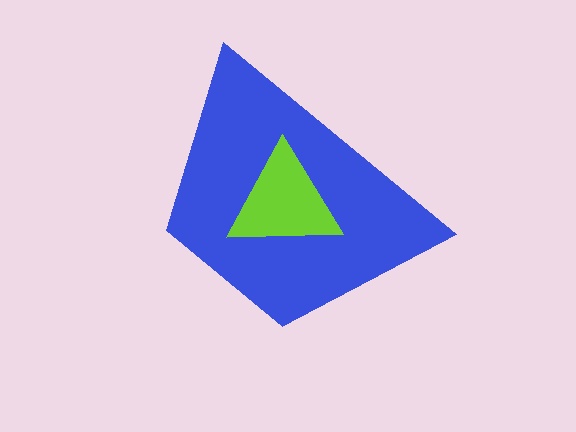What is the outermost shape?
The blue trapezoid.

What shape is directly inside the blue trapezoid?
The lime triangle.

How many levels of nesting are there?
2.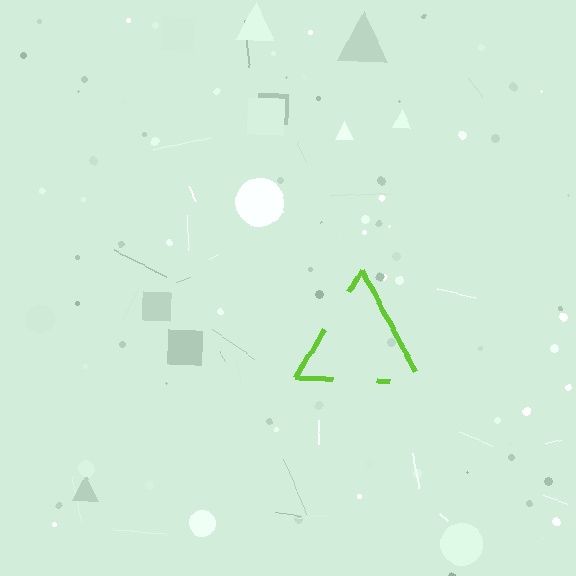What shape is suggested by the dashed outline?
The dashed outline suggests a triangle.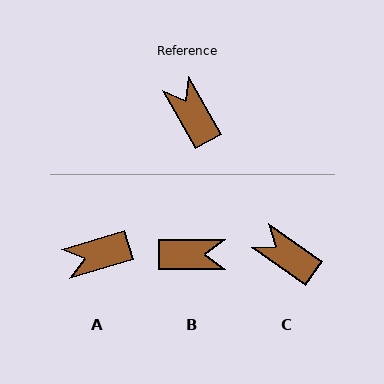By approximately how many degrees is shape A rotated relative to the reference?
Approximately 78 degrees counter-clockwise.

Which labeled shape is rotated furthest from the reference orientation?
B, about 119 degrees away.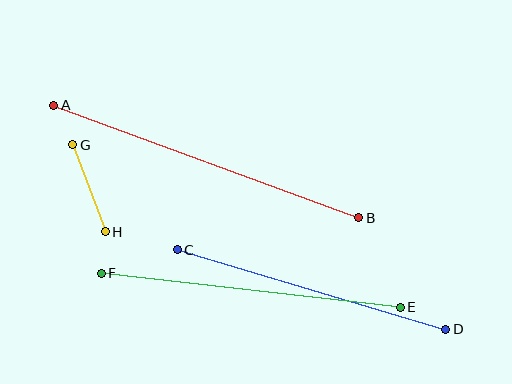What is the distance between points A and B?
The distance is approximately 325 pixels.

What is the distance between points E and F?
The distance is approximately 301 pixels.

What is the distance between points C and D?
The distance is approximately 280 pixels.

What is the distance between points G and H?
The distance is approximately 93 pixels.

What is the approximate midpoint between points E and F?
The midpoint is at approximately (251, 290) pixels.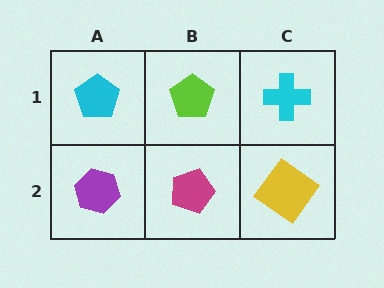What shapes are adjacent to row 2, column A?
A cyan pentagon (row 1, column A), a magenta pentagon (row 2, column B).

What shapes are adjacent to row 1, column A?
A purple hexagon (row 2, column A), a lime pentagon (row 1, column B).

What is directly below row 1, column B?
A magenta pentagon.